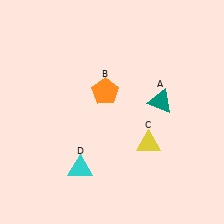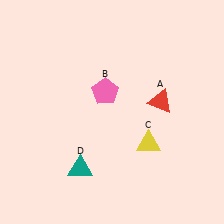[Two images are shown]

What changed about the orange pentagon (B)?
In Image 1, B is orange. In Image 2, it changed to pink.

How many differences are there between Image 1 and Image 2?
There are 3 differences between the two images.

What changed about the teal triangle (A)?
In Image 1, A is teal. In Image 2, it changed to red.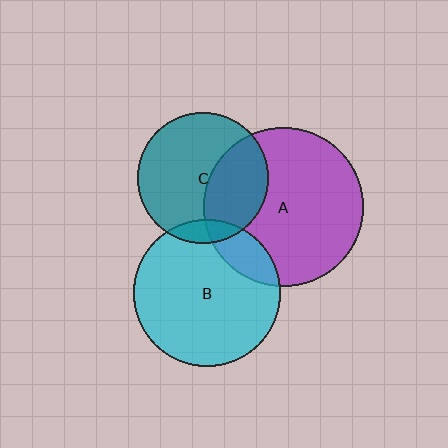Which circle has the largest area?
Circle A (purple).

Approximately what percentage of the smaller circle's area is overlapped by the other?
Approximately 10%.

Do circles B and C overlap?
Yes.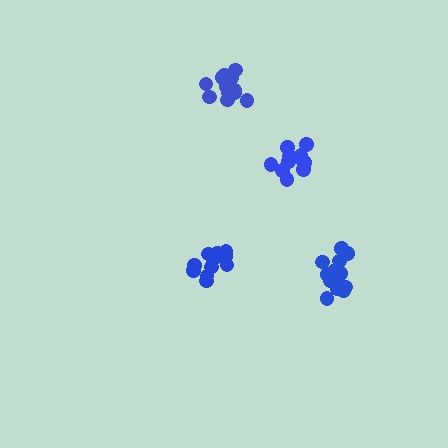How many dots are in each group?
Group 1: 12 dots, Group 2: 16 dots, Group 3: 16 dots, Group 4: 11 dots (55 total).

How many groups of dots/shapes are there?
There are 4 groups.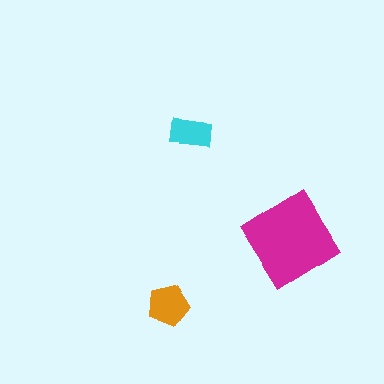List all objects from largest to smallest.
The magenta diamond, the orange pentagon, the cyan rectangle.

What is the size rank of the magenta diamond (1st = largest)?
1st.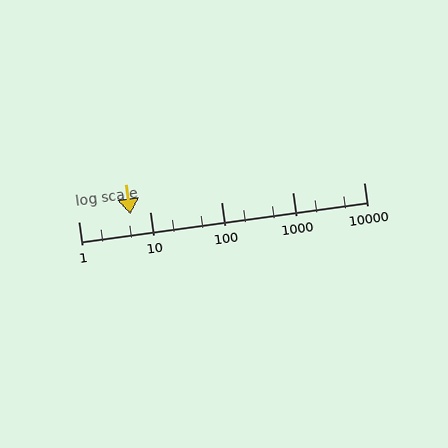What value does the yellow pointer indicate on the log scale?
The pointer indicates approximately 5.4.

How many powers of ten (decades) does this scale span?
The scale spans 4 decades, from 1 to 10000.